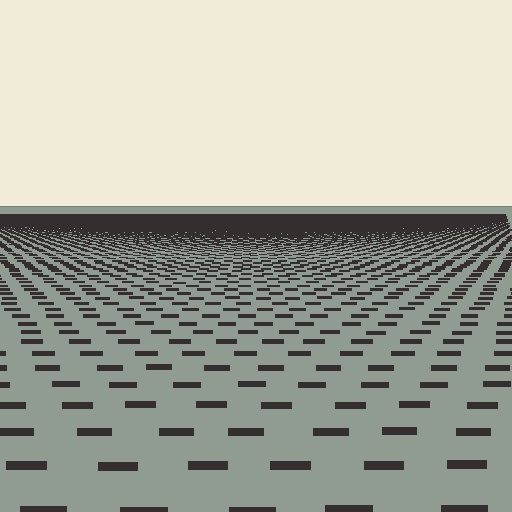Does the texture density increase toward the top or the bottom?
Density increases toward the top.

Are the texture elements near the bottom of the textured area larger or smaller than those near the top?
Larger. Near the bottom, elements are closer to the viewer and appear at a bigger on-screen size.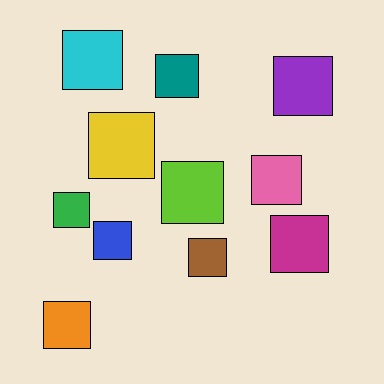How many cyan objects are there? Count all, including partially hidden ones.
There is 1 cyan object.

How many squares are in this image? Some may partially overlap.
There are 11 squares.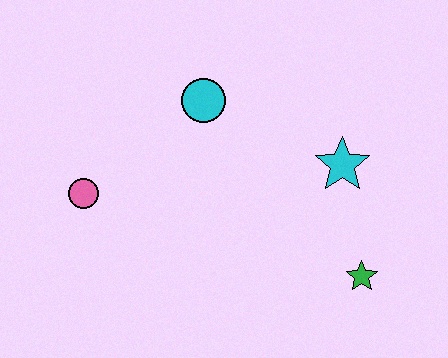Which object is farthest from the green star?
The pink circle is farthest from the green star.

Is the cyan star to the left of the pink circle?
No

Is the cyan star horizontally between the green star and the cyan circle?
Yes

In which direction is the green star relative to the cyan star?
The green star is below the cyan star.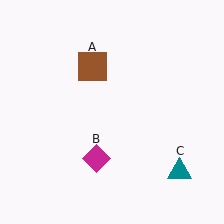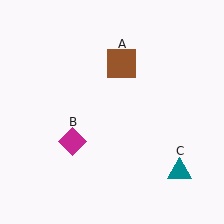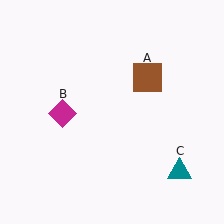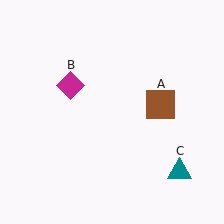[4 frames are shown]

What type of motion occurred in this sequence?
The brown square (object A), magenta diamond (object B) rotated clockwise around the center of the scene.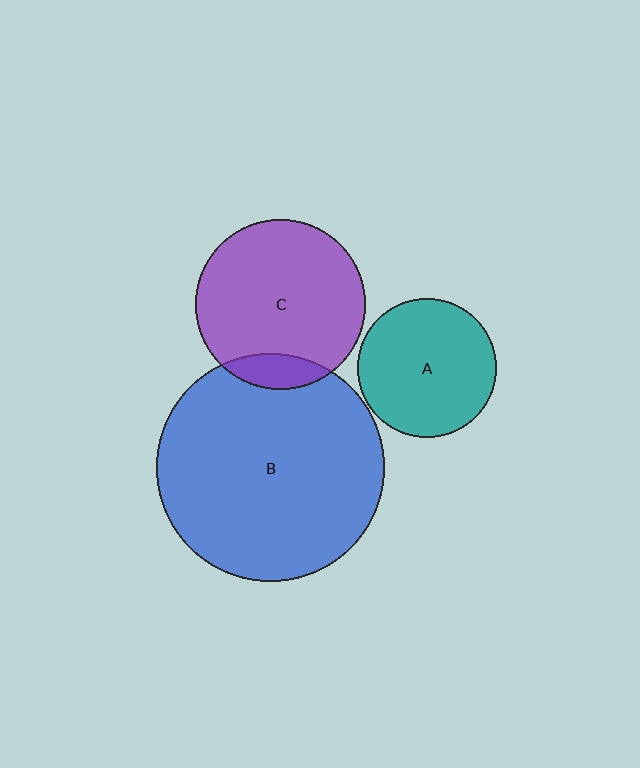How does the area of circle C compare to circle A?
Approximately 1.5 times.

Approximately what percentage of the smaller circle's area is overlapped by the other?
Approximately 10%.